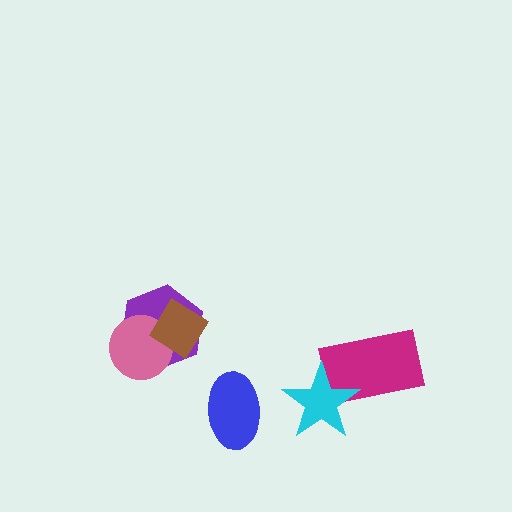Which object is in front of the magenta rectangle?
The cyan star is in front of the magenta rectangle.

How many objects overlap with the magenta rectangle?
1 object overlaps with the magenta rectangle.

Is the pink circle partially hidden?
Yes, it is partially covered by another shape.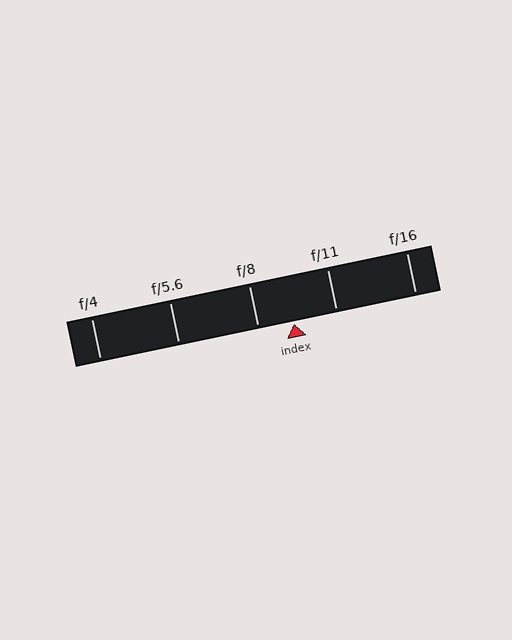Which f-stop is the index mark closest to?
The index mark is closest to f/8.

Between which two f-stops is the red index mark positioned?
The index mark is between f/8 and f/11.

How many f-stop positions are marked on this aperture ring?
There are 5 f-stop positions marked.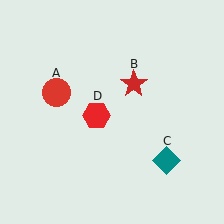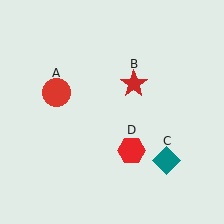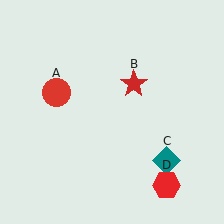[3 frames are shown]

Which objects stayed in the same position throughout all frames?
Red circle (object A) and red star (object B) and teal diamond (object C) remained stationary.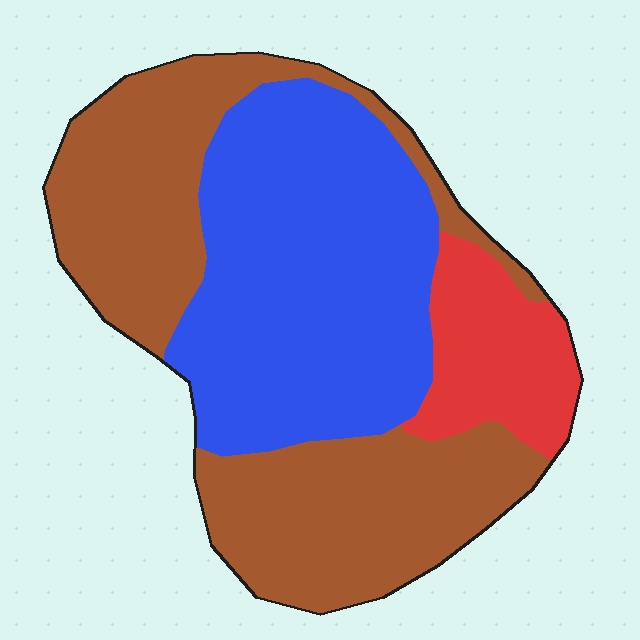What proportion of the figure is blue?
Blue takes up between a quarter and a half of the figure.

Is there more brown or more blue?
Brown.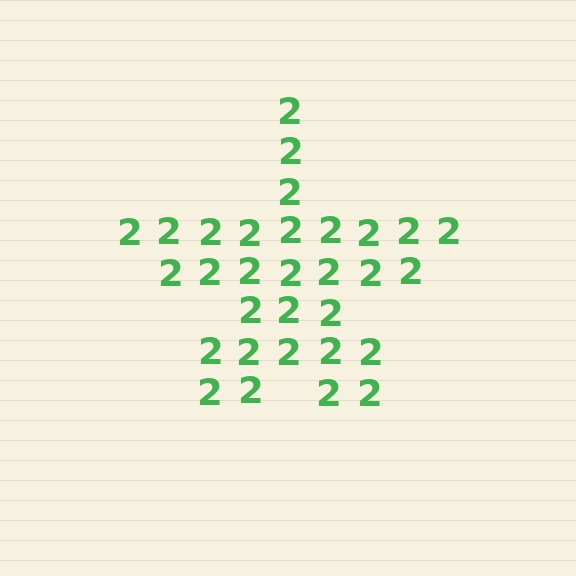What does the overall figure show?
The overall figure shows a star.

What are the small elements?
The small elements are digit 2's.